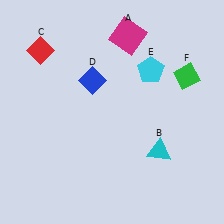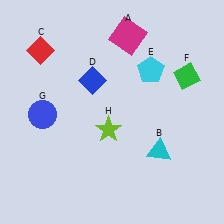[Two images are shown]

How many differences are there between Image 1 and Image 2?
There are 2 differences between the two images.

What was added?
A blue circle (G), a lime star (H) were added in Image 2.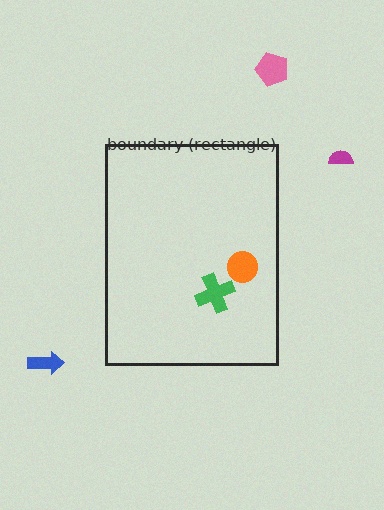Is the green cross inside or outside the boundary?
Inside.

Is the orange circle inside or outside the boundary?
Inside.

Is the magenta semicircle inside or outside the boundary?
Outside.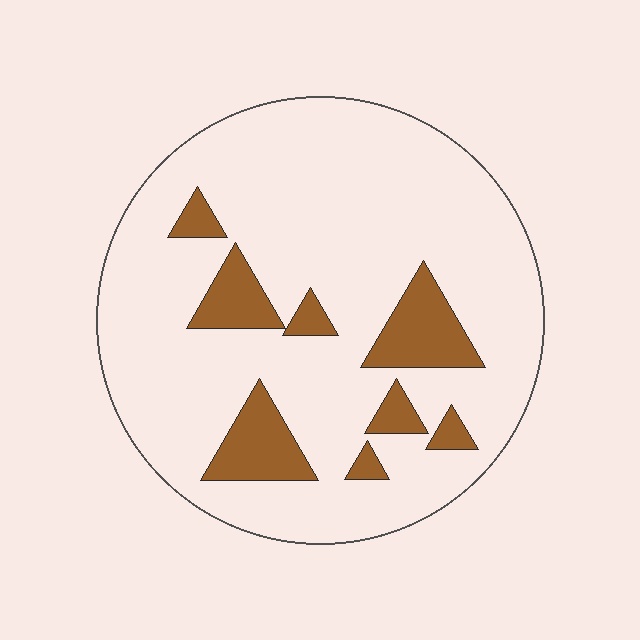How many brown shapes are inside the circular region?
8.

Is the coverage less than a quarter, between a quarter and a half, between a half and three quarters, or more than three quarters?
Less than a quarter.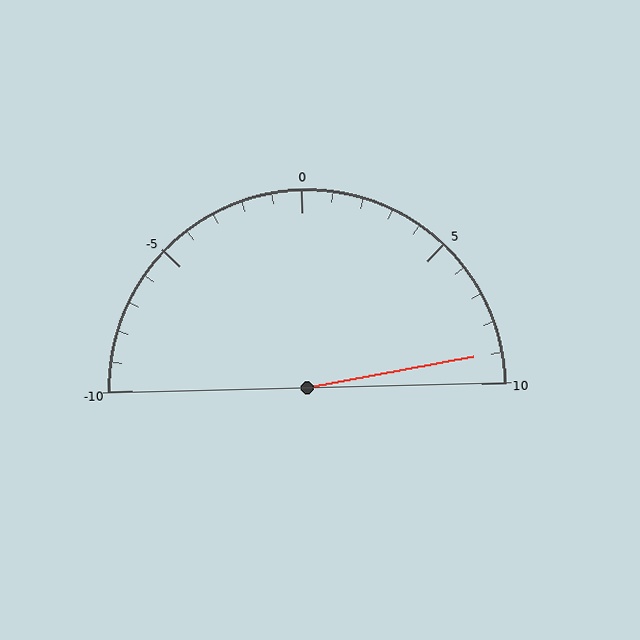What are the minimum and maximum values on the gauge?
The gauge ranges from -10 to 10.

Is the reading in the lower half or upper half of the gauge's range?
The reading is in the upper half of the range (-10 to 10).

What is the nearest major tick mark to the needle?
The nearest major tick mark is 10.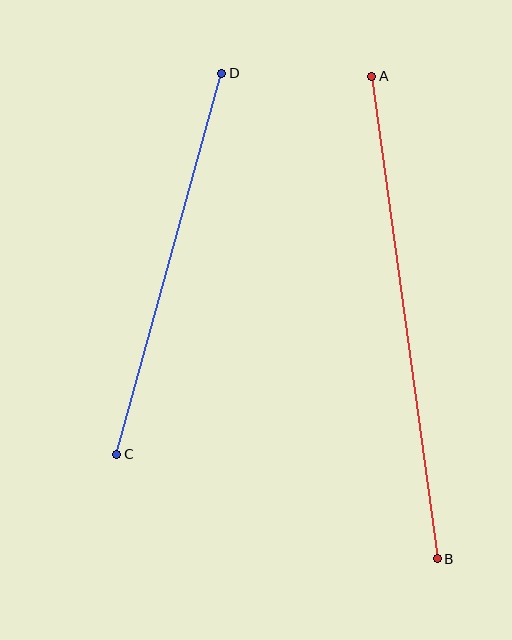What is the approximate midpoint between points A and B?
The midpoint is at approximately (405, 317) pixels.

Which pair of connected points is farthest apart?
Points A and B are farthest apart.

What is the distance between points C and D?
The distance is approximately 395 pixels.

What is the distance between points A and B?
The distance is approximately 487 pixels.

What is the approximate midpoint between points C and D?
The midpoint is at approximately (169, 264) pixels.